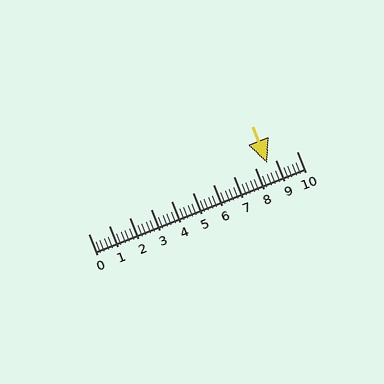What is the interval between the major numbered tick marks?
The major tick marks are spaced 1 units apart.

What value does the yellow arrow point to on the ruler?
The yellow arrow points to approximately 8.6.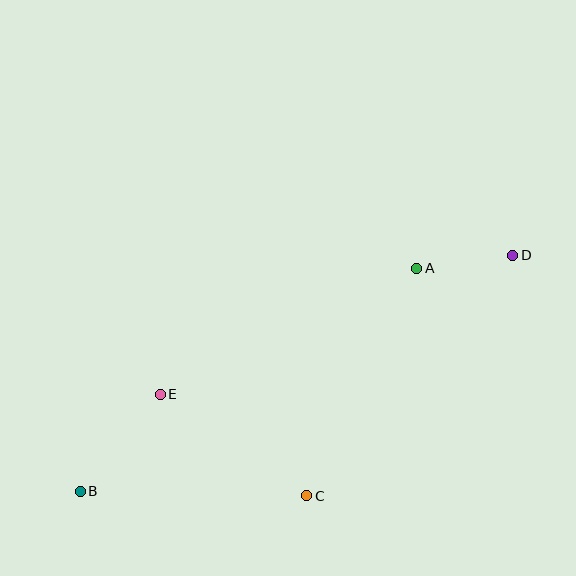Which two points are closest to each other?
Points A and D are closest to each other.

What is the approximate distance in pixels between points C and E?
The distance between C and E is approximately 178 pixels.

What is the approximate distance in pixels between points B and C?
The distance between B and C is approximately 227 pixels.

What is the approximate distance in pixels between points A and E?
The distance between A and E is approximately 286 pixels.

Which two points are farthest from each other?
Points B and D are farthest from each other.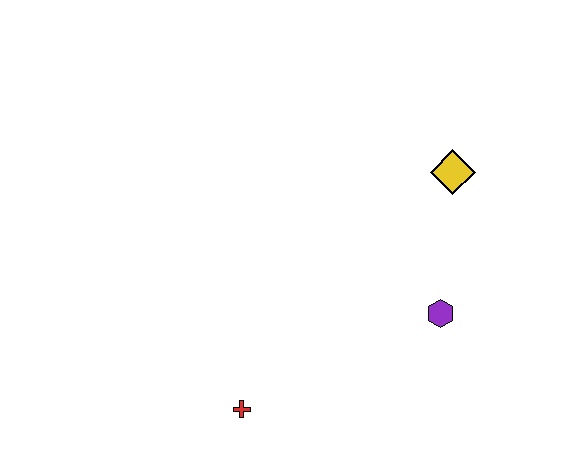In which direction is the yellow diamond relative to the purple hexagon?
The yellow diamond is above the purple hexagon.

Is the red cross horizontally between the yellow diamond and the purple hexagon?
No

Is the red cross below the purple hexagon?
Yes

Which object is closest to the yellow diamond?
The purple hexagon is closest to the yellow diamond.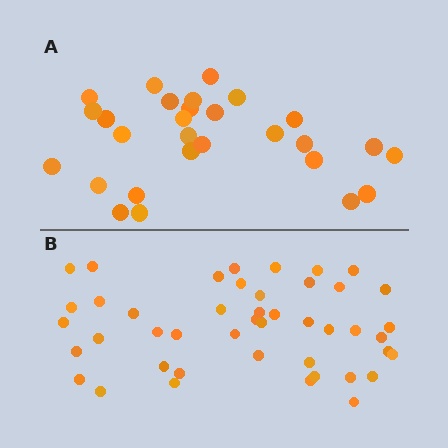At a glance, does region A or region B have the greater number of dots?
Region B (the bottom region) has more dots.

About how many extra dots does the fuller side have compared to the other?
Region B has approximately 15 more dots than region A.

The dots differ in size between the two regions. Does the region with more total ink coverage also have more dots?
No. Region A has more total ink coverage because its dots are larger, but region B actually contains more individual dots. Total area can be misleading — the number of items is what matters here.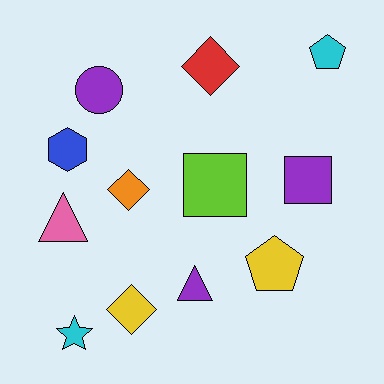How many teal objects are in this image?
There are no teal objects.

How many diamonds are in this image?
There are 3 diamonds.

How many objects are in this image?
There are 12 objects.